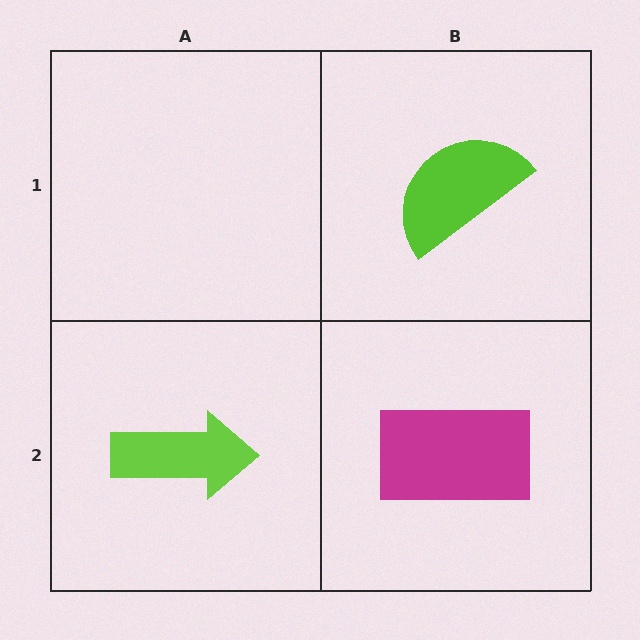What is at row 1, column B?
A lime semicircle.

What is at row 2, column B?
A magenta rectangle.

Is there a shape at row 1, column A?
No, that cell is empty.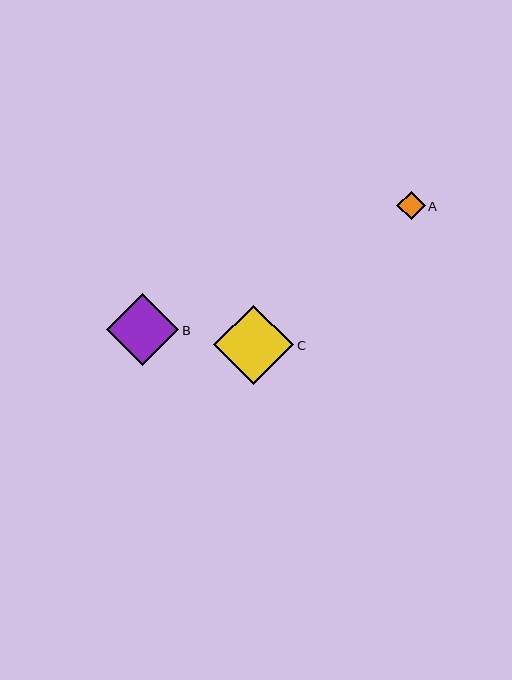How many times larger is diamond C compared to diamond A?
Diamond C is approximately 2.8 times the size of diamond A.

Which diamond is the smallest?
Diamond A is the smallest with a size of approximately 28 pixels.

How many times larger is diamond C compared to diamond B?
Diamond C is approximately 1.1 times the size of diamond B.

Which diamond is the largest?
Diamond C is the largest with a size of approximately 80 pixels.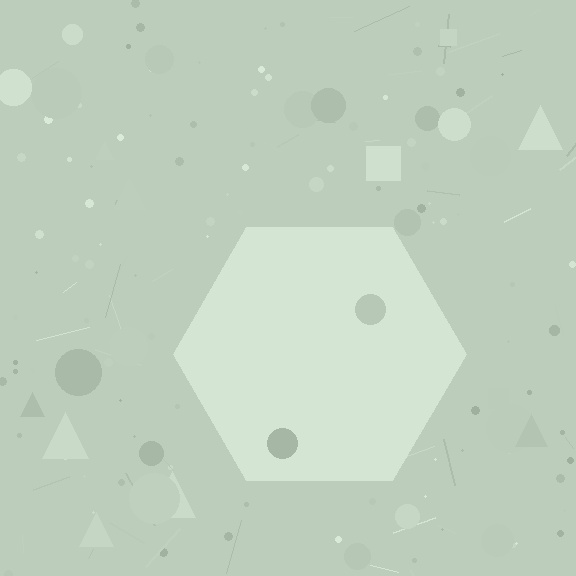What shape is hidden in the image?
A hexagon is hidden in the image.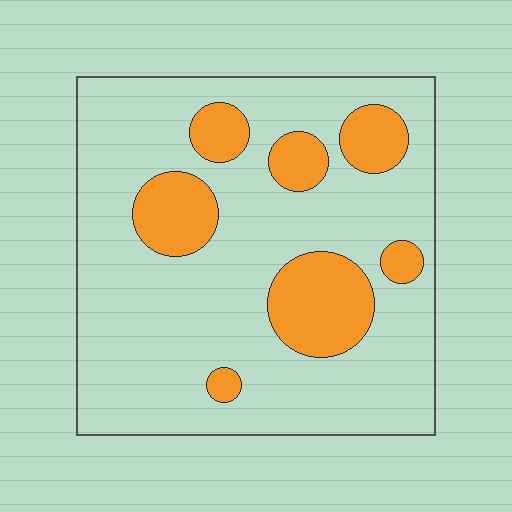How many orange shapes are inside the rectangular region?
7.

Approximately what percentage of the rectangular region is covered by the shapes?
Approximately 20%.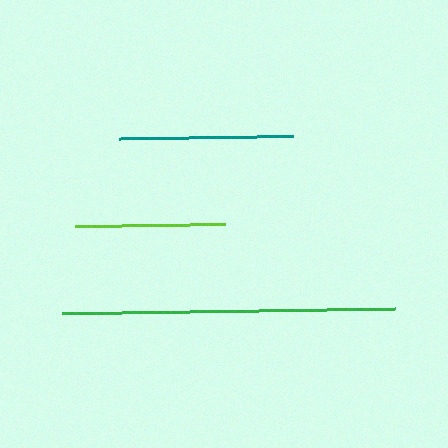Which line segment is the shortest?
The lime line is the shortest at approximately 150 pixels.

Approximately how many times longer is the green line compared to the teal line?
The green line is approximately 1.9 times the length of the teal line.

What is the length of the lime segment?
The lime segment is approximately 150 pixels long.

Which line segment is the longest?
The green line is the longest at approximately 333 pixels.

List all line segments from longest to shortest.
From longest to shortest: green, teal, lime.